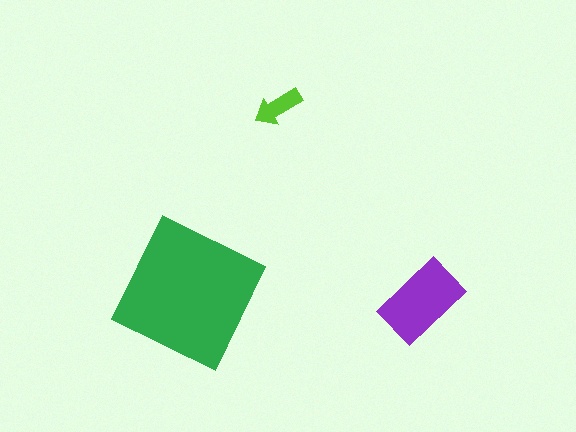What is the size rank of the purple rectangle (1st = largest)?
2nd.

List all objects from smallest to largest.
The lime arrow, the purple rectangle, the green square.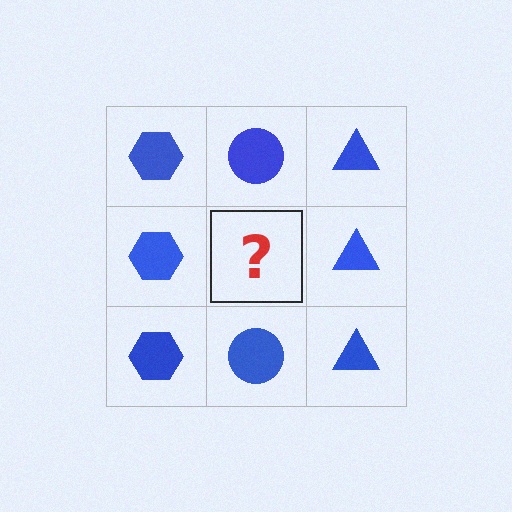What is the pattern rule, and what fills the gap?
The rule is that each column has a consistent shape. The gap should be filled with a blue circle.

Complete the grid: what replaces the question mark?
The question mark should be replaced with a blue circle.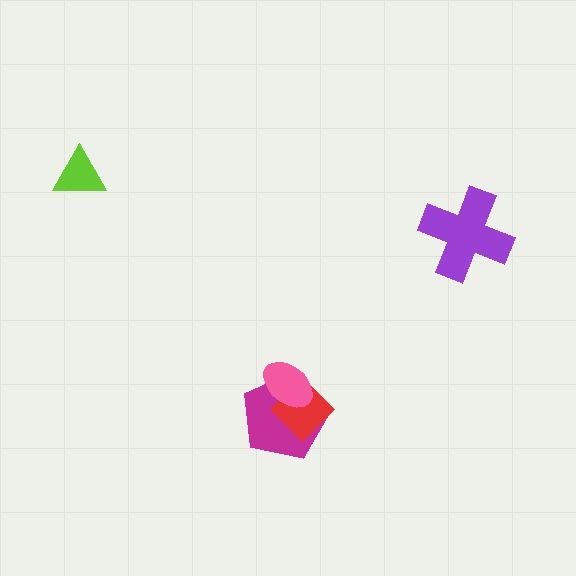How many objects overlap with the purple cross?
0 objects overlap with the purple cross.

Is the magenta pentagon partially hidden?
Yes, it is partially covered by another shape.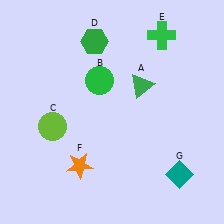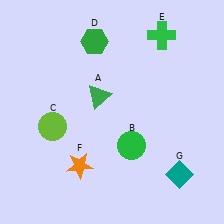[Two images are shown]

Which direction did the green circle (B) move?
The green circle (B) moved down.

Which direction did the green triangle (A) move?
The green triangle (A) moved left.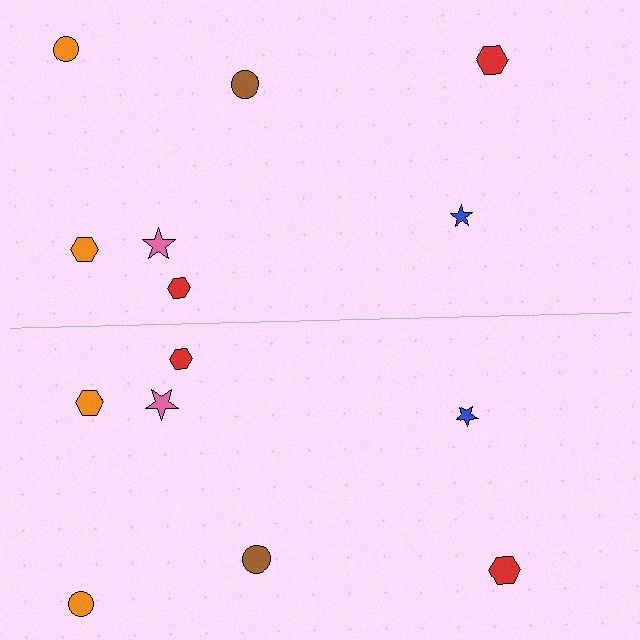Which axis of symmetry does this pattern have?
The pattern has a horizontal axis of symmetry running through the center of the image.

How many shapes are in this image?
There are 14 shapes in this image.